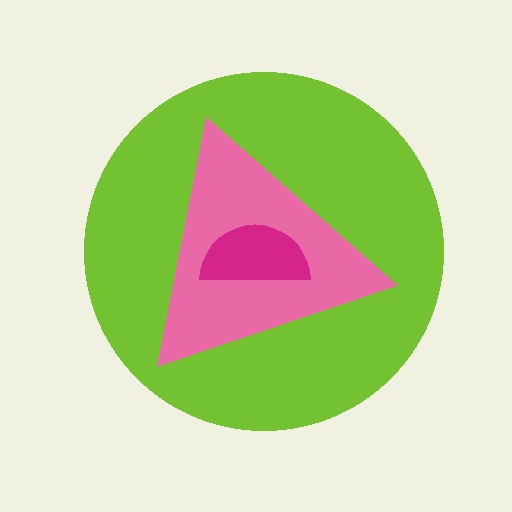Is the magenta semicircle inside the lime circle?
Yes.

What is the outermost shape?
The lime circle.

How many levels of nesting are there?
3.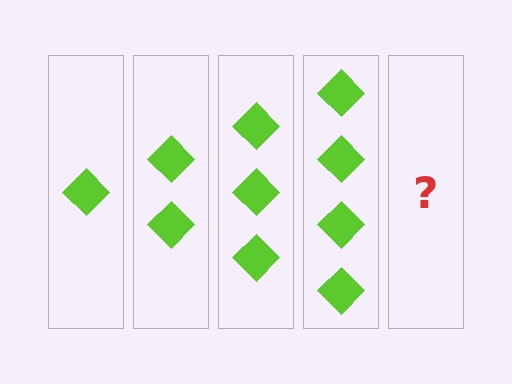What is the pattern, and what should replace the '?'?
The pattern is that each step adds one more diamond. The '?' should be 5 diamonds.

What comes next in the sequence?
The next element should be 5 diamonds.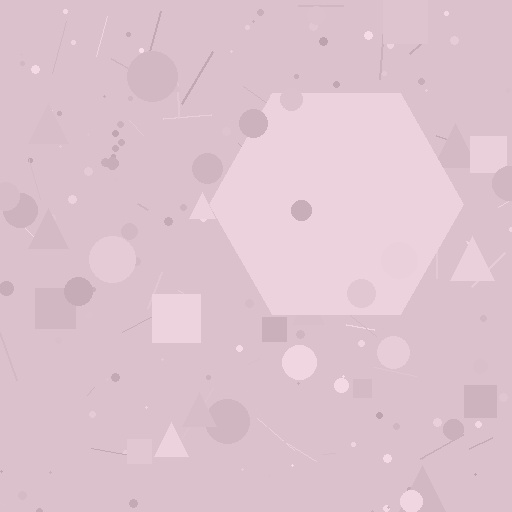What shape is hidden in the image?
A hexagon is hidden in the image.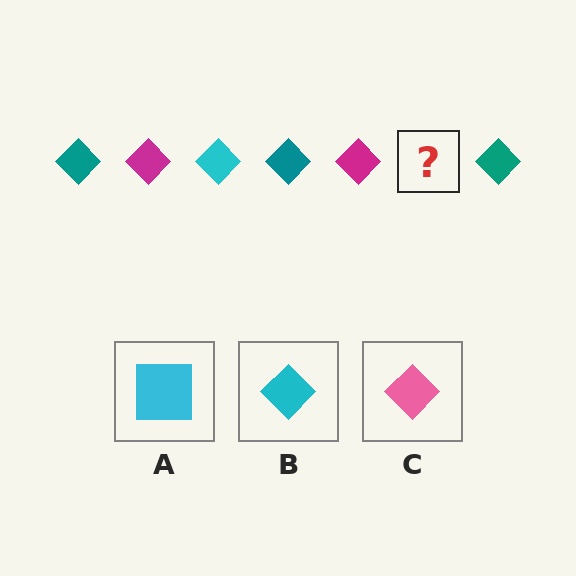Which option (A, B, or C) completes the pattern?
B.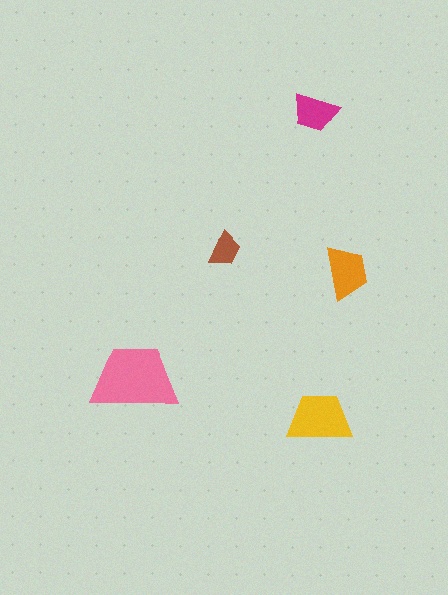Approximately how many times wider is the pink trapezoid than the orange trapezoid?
About 1.5 times wider.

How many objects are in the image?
There are 5 objects in the image.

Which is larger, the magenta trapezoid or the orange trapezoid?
The orange one.